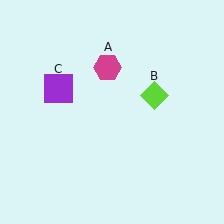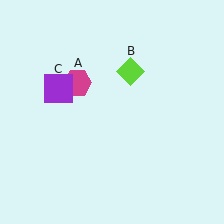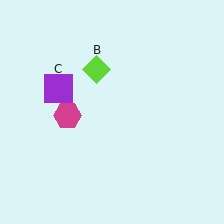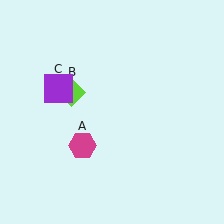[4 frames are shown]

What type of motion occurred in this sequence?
The magenta hexagon (object A), lime diamond (object B) rotated counterclockwise around the center of the scene.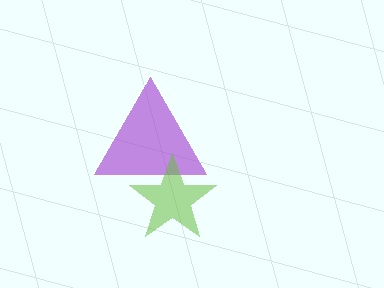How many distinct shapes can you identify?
There are 2 distinct shapes: a purple triangle, a lime star.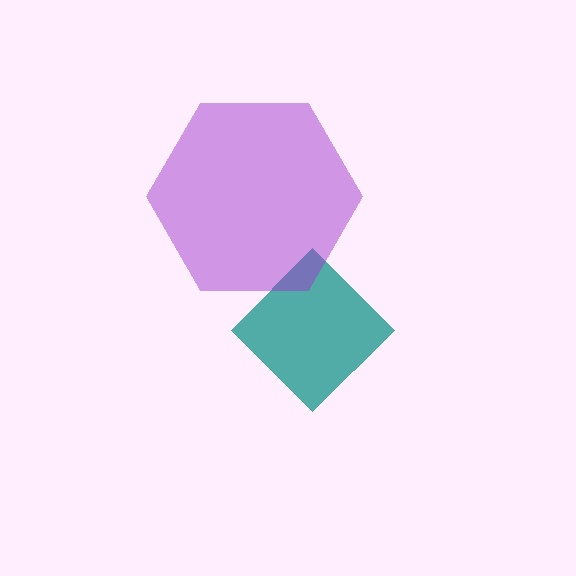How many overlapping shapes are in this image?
There are 2 overlapping shapes in the image.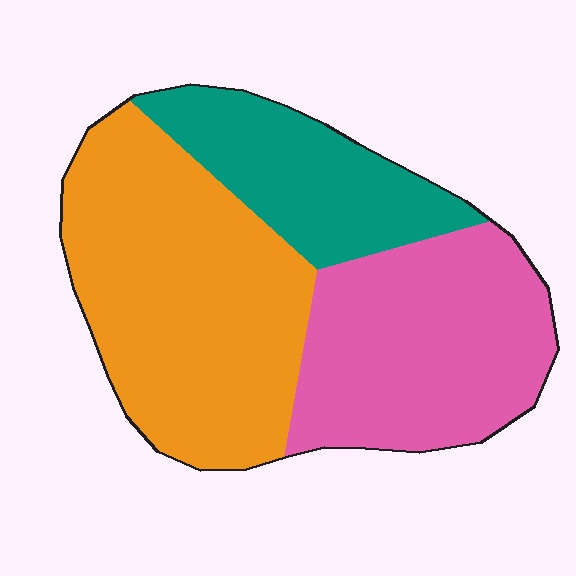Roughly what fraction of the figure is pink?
Pink covers roughly 35% of the figure.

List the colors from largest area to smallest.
From largest to smallest: orange, pink, teal.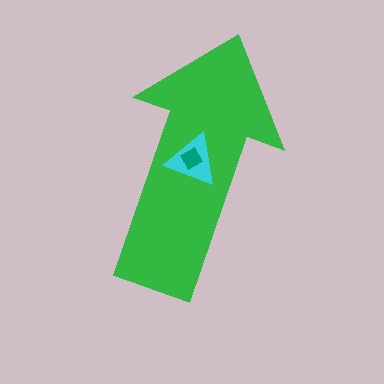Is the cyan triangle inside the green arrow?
Yes.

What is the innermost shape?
The teal diamond.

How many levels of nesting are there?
3.